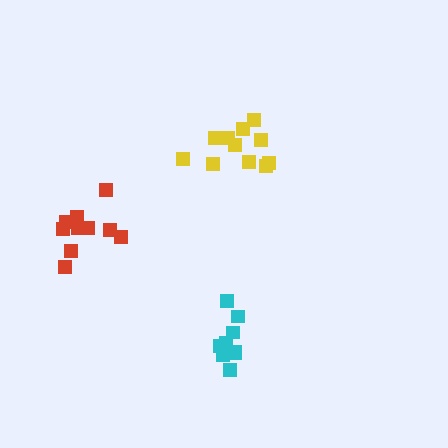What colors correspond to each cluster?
The clusters are colored: yellow, red, cyan.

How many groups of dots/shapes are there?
There are 3 groups.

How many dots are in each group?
Group 1: 11 dots, Group 2: 10 dots, Group 3: 9 dots (30 total).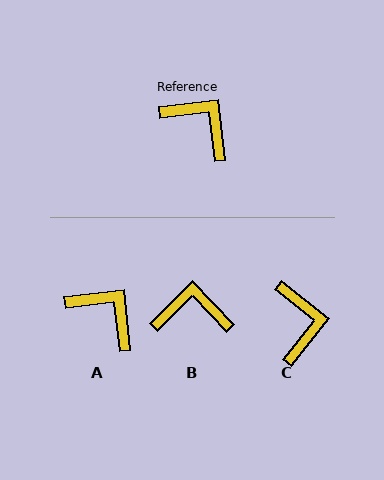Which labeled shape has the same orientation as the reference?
A.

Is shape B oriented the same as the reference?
No, it is off by about 38 degrees.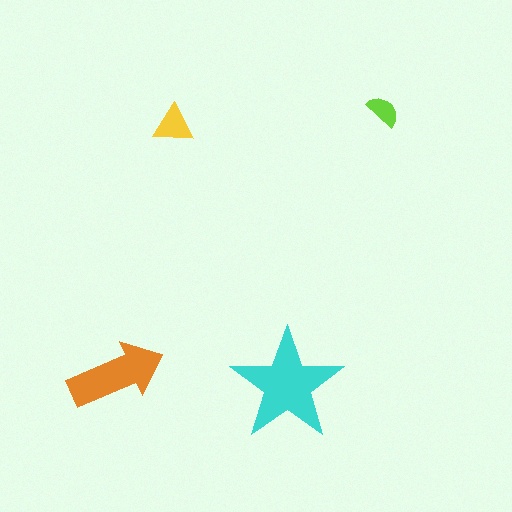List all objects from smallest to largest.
The lime semicircle, the yellow triangle, the orange arrow, the cyan star.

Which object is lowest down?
The cyan star is bottommost.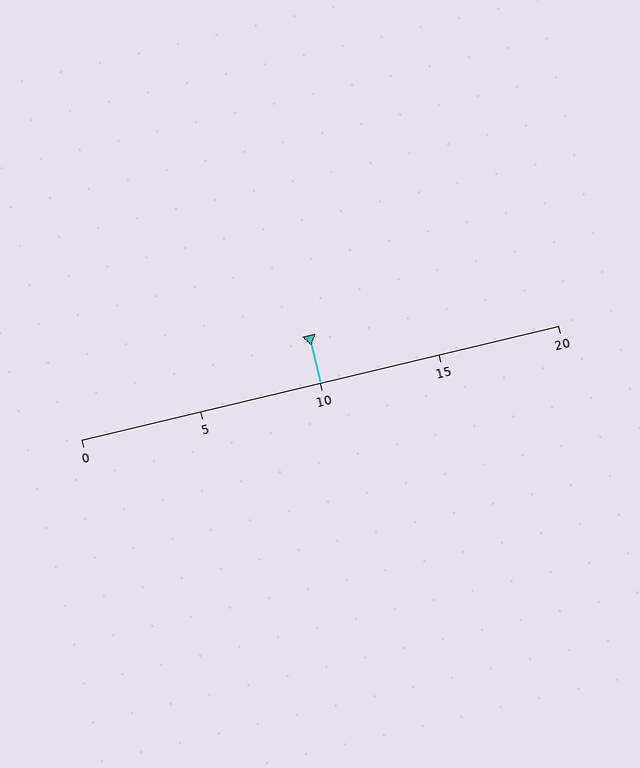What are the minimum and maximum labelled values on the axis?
The axis runs from 0 to 20.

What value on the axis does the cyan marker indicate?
The marker indicates approximately 10.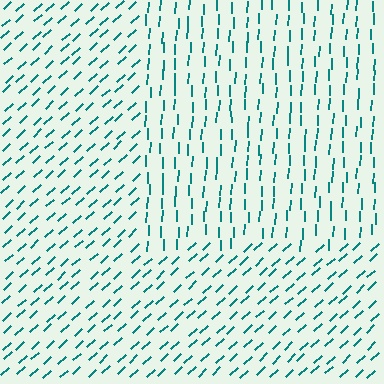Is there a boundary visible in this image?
Yes, there is a texture boundary formed by a change in line orientation.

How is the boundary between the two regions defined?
The boundary is defined purely by a change in line orientation (approximately 45 degrees difference). All lines are the same color and thickness.